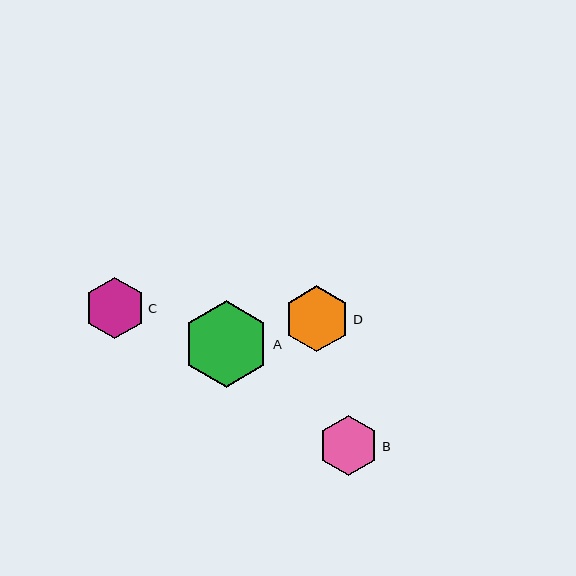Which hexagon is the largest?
Hexagon A is the largest with a size of approximately 87 pixels.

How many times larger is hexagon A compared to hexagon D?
Hexagon A is approximately 1.3 times the size of hexagon D.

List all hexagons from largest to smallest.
From largest to smallest: A, D, C, B.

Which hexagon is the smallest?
Hexagon B is the smallest with a size of approximately 60 pixels.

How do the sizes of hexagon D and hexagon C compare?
Hexagon D and hexagon C are approximately the same size.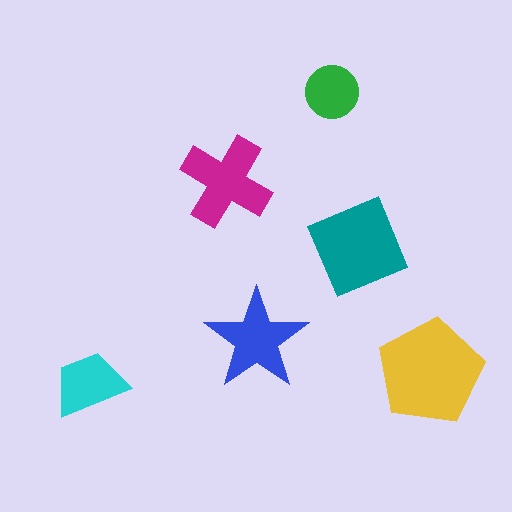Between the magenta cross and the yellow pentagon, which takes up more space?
The yellow pentagon.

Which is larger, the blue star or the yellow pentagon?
The yellow pentagon.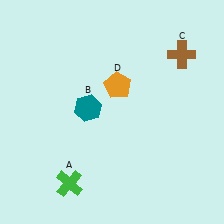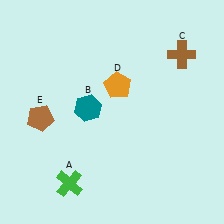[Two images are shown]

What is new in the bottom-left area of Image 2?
A brown pentagon (E) was added in the bottom-left area of Image 2.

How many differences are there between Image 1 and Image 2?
There is 1 difference between the two images.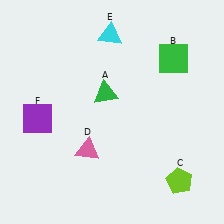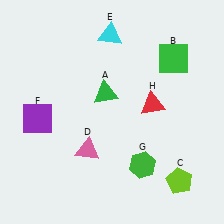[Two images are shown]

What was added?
A green hexagon (G), a red triangle (H) were added in Image 2.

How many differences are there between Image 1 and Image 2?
There are 2 differences between the two images.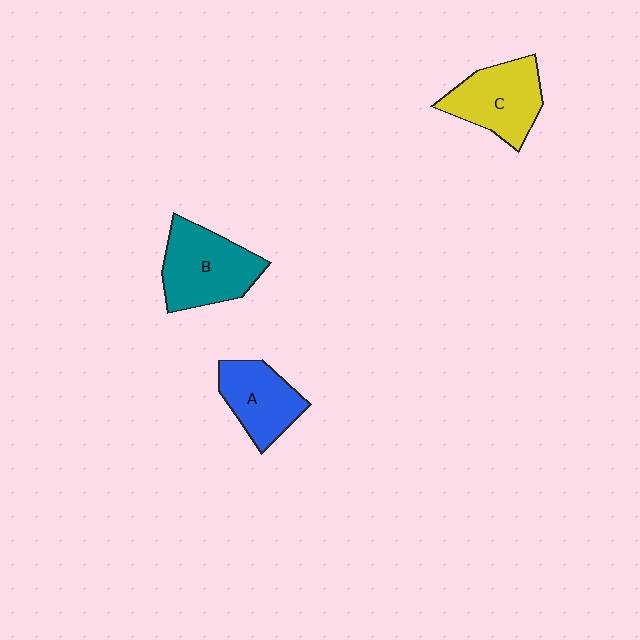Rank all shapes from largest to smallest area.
From largest to smallest: B (teal), C (yellow), A (blue).